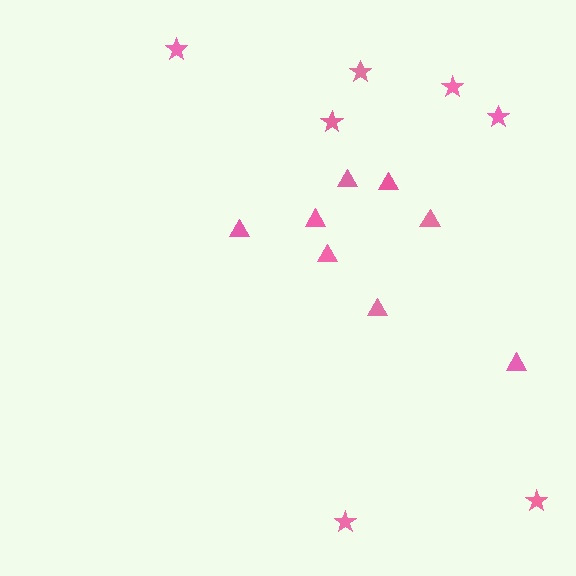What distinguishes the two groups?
There are 2 groups: one group of triangles (8) and one group of stars (7).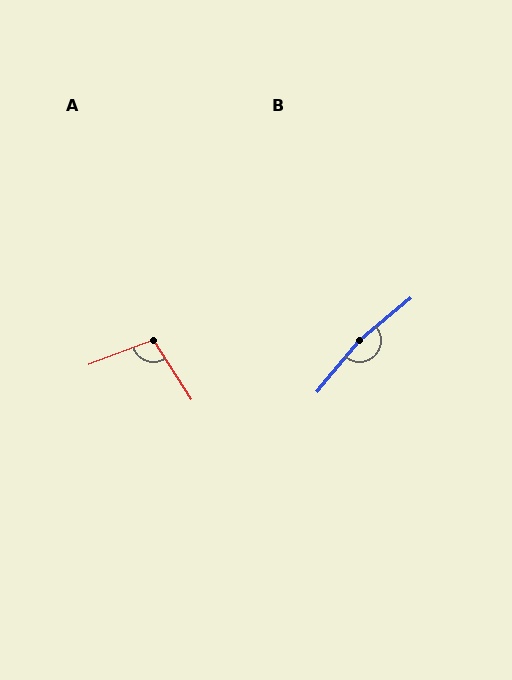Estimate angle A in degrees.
Approximately 102 degrees.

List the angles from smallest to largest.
A (102°), B (169°).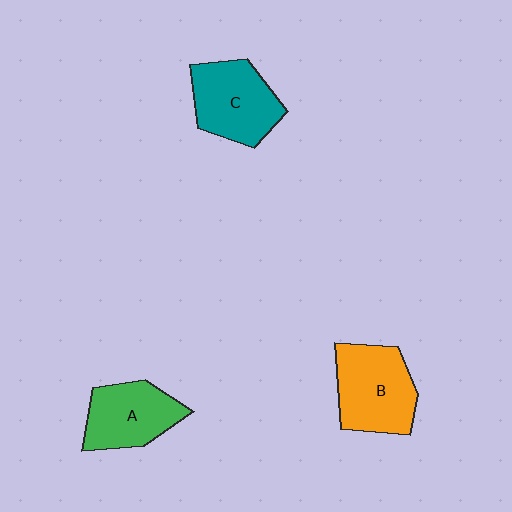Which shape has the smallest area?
Shape A (green).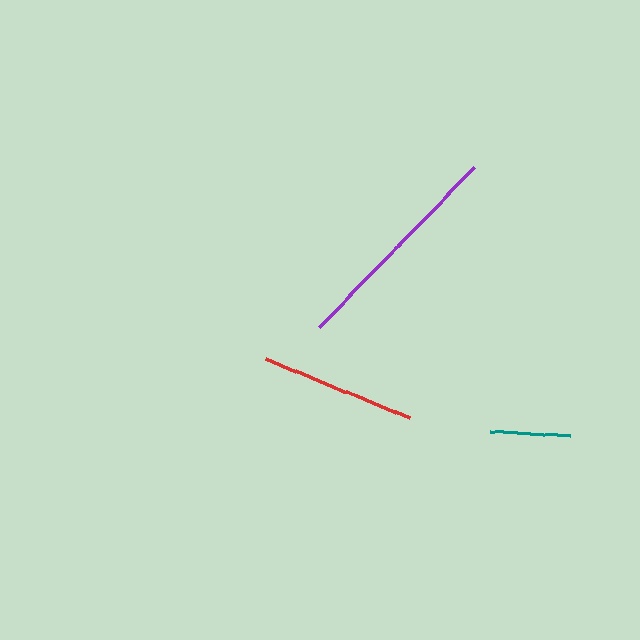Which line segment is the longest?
The purple line is the longest at approximately 222 pixels.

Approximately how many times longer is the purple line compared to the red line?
The purple line is approximately 1.4 times the length of the red line.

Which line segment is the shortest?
The teal line is the shortest at approximately 81 pixels.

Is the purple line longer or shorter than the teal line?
The purple line is longer than the teal line.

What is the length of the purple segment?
The purple segment is approximately 222 pixels long.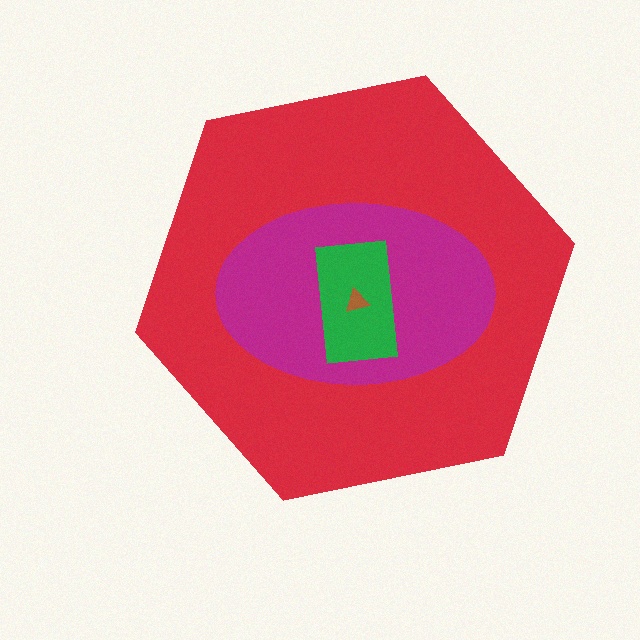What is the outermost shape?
The red hexagon.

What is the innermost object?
The brown triangle.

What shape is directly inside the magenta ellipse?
The green rectangle.